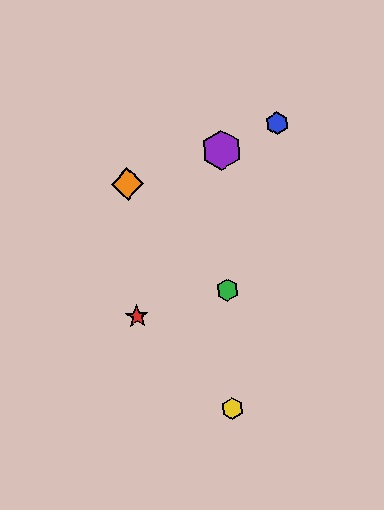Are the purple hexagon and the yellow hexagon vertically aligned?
Yes, both are at x≈221.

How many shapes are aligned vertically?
3 shapes (the green hexagon, the yellow hexagon, the purple hexagon) are aligned vertically.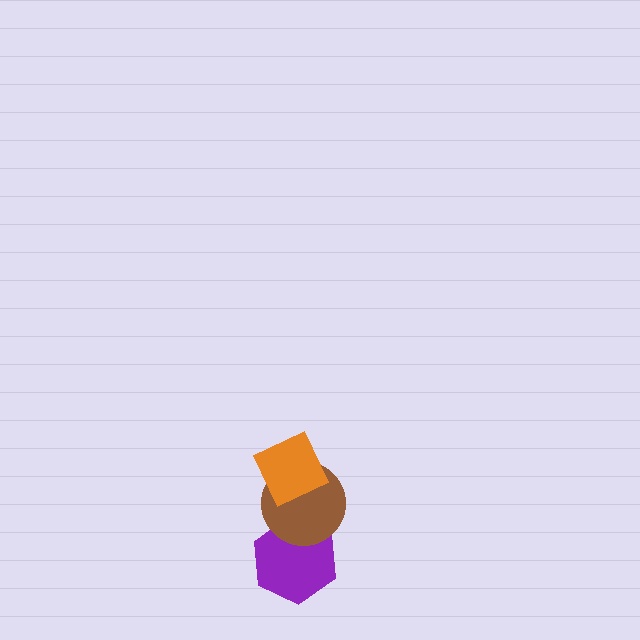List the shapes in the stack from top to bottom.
From top to bottom: the orange diamond, the brown circle, the purple hexagon.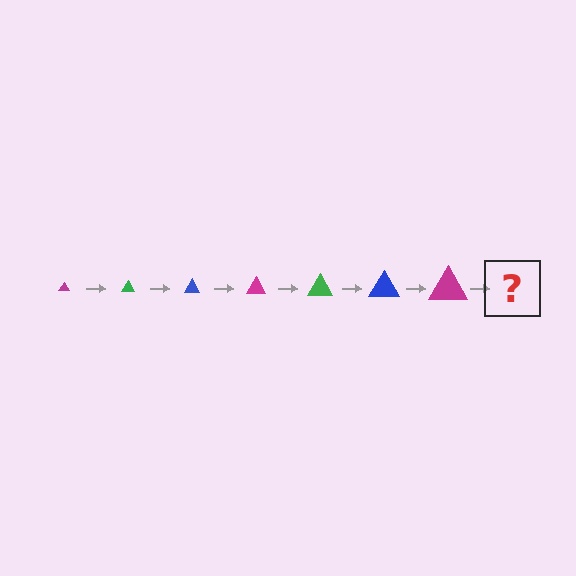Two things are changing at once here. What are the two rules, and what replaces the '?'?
The two rules are that the triangle grows larger each step and the color cycles through magenta, green, and blue. The '?' should be a green triangle, larger than the previous one.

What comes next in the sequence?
The next element should be a green triangle, larger than the previous one.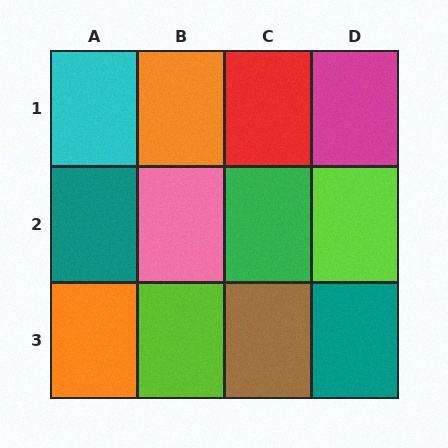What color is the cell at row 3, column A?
Orange.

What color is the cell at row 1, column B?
Orange.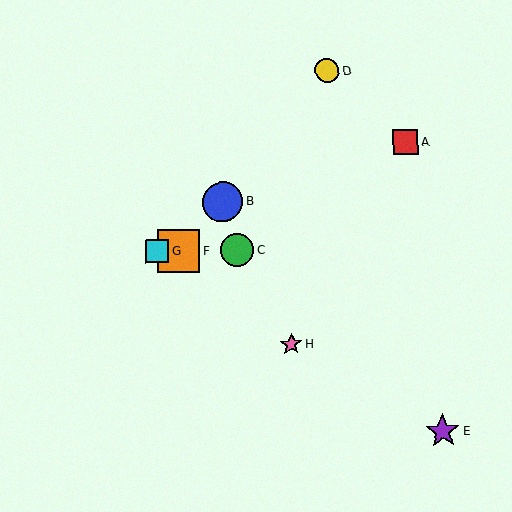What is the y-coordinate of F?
Object F is at y≈251.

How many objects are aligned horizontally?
3 objects (C, F, G) are aligned horizontally.